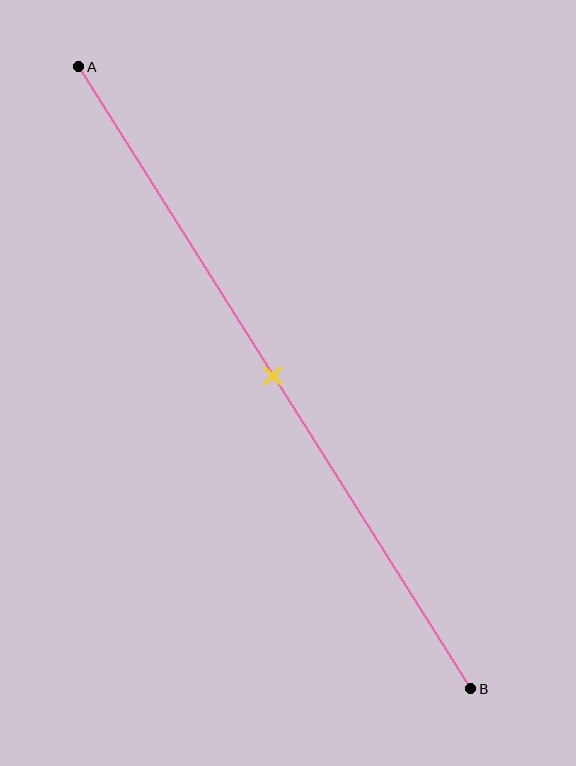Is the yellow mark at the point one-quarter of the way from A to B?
No, the mark is at about 50% from A, not at the 25% one-quarter point.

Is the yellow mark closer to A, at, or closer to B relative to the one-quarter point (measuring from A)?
The yellow mark is closer to point B than the one-quarter point of segment AB.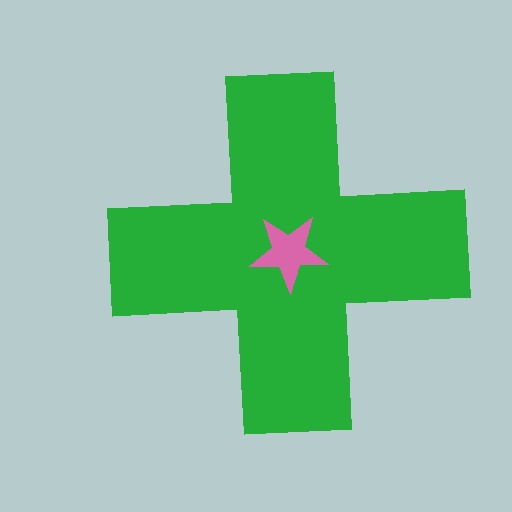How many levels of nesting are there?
2.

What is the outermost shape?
The green cross.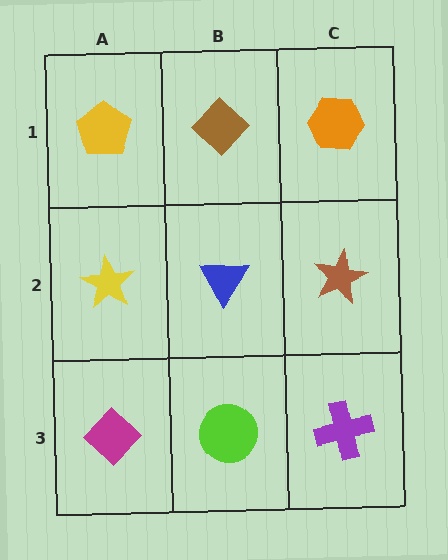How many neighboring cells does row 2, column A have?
3.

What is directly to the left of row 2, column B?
A yellow star.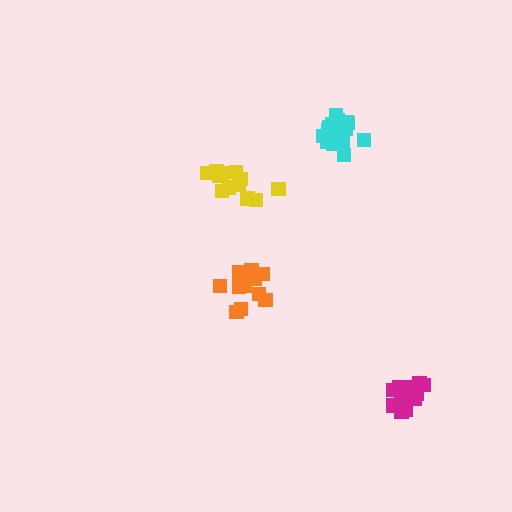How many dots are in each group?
Group 1: 13 dots, Group 2: 13 dots, Group 3: 12 dots, Group 4: 17 dots (55 total).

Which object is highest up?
The cyan cluster is topmost.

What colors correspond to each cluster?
The clusters are colored: magenta, orange, yellow, cyan.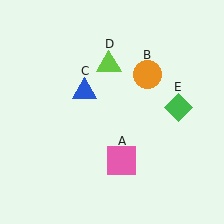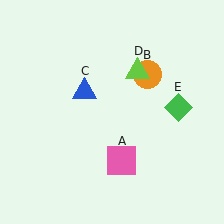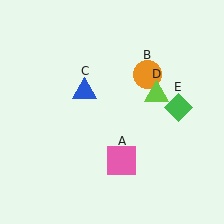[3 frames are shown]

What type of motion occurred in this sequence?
The lime triangle (object D) rotated clockwise around the center of the scene.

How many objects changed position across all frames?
1 object changed position: lime triangle (object D).